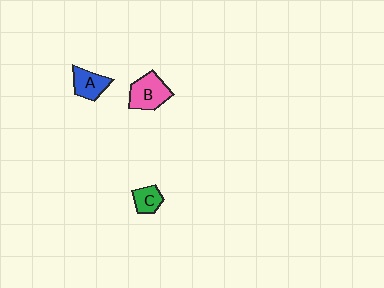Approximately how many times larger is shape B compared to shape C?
Approximately 1.8 times.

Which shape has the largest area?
Shape B (pink).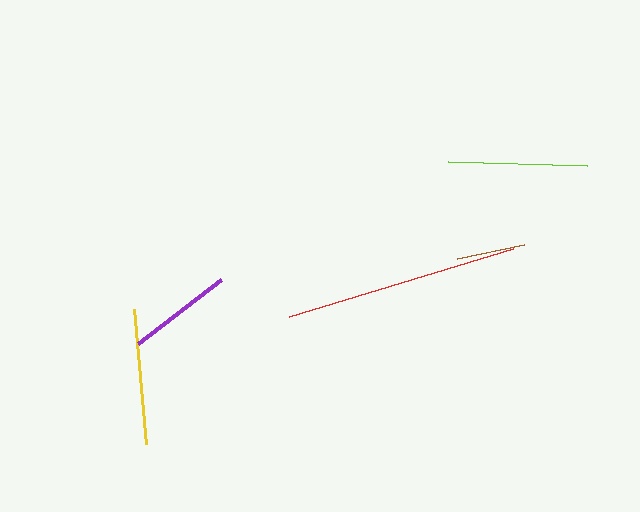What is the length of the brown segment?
The brown segment is approximately 68 pixels long.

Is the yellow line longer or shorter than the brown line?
The yellow line is longer than the brown line.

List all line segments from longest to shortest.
From longest to shortest: red, lime, yellow, purple, brown.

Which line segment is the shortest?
The brown line is the shortest at approximately 68 pixels.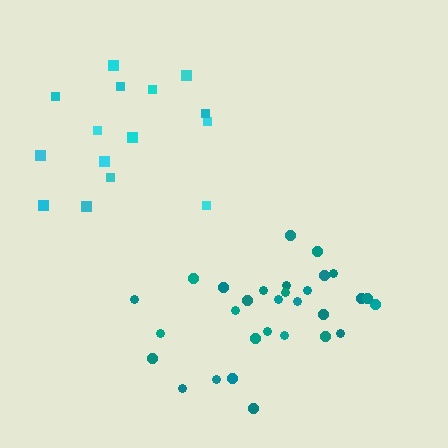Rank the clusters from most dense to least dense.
teal, cyan.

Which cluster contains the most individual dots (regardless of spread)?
Teal (30).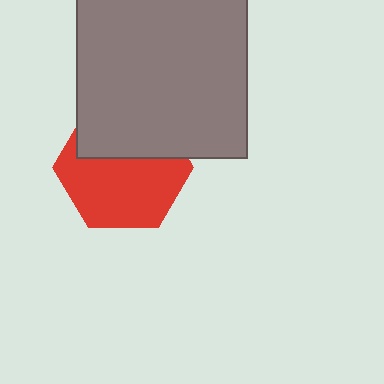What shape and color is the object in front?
The object in front is a gray square.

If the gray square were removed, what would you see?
You would see the complete red hexagon.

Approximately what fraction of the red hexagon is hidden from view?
Roughly 40% of the red hexagon is hidden behind the gray square.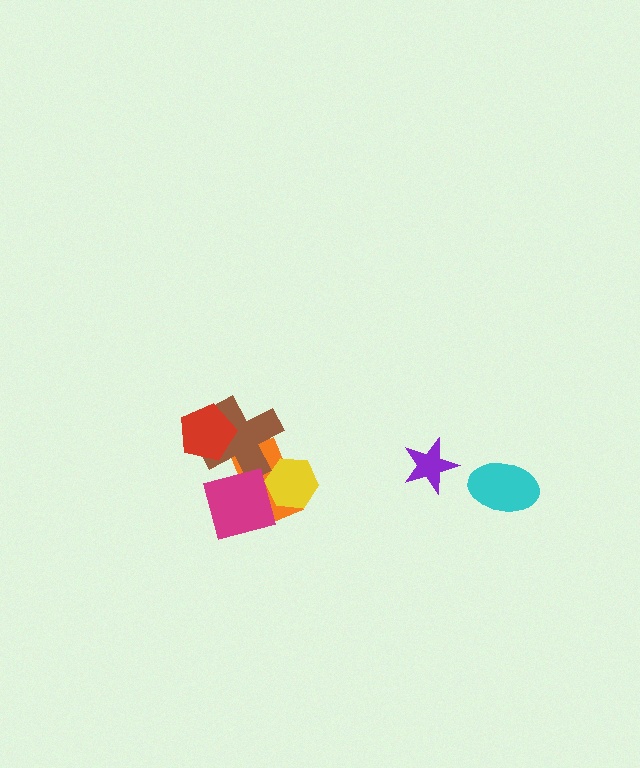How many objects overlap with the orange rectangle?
3 objects overlap with the orange rectangle.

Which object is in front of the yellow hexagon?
The magenta square is in front of the yellow hexagon.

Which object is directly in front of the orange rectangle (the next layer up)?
The brown cross is directly in front of the orange rectangle.